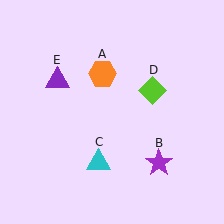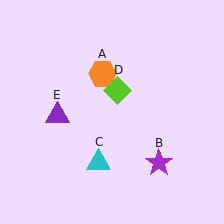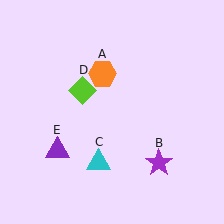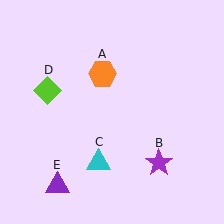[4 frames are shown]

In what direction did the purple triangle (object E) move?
The purple triangle (object E) moved down.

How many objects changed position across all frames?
2 objects changed position: lime diamond (object D), purple triangle (object E).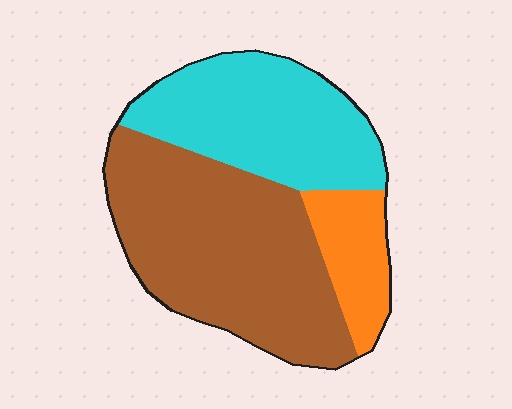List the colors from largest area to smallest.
From largest to smallest: brown, cyan, orange.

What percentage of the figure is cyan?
Cyan covers 35% of the figure.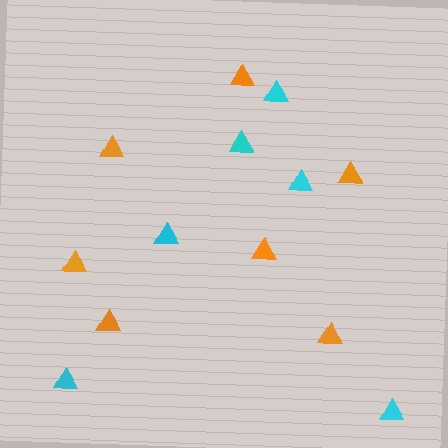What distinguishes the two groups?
There are 2 groups: one group of cyan triangles (6) and one group of orange triangles (7).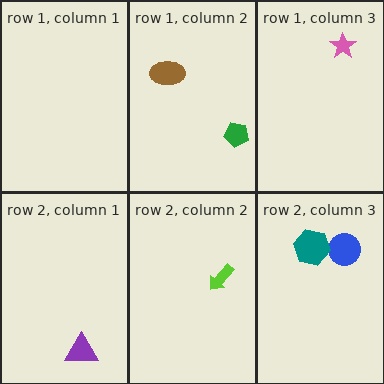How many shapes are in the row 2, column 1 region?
1.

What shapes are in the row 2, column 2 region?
The lime arrow.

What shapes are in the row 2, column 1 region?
The purple triangle.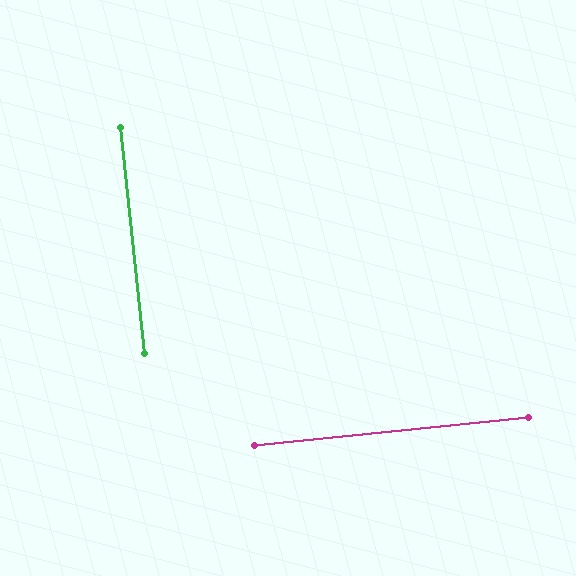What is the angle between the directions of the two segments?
Approximately 90 degrees.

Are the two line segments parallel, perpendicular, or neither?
Perpendicular — they meet at approximately 90°.